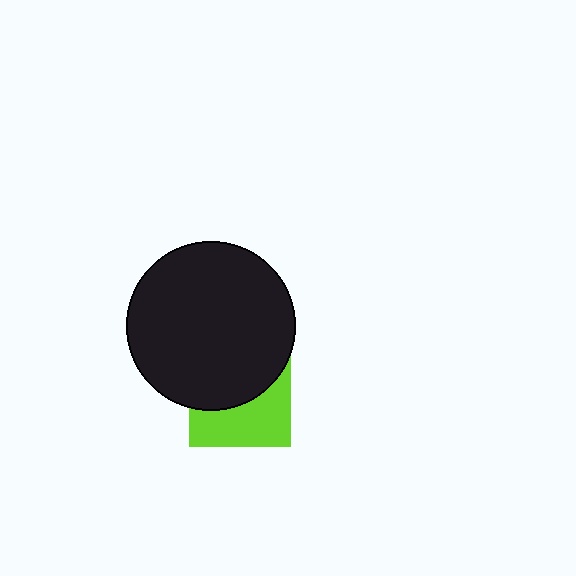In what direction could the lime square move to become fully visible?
The lime square could move down. That would shift it out from behind the black circle entirely.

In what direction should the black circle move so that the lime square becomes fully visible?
The black circle should move up. That is the shortest direction to clear the overlap and leave the lime square fully visible.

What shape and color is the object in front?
The object in front is a black circle.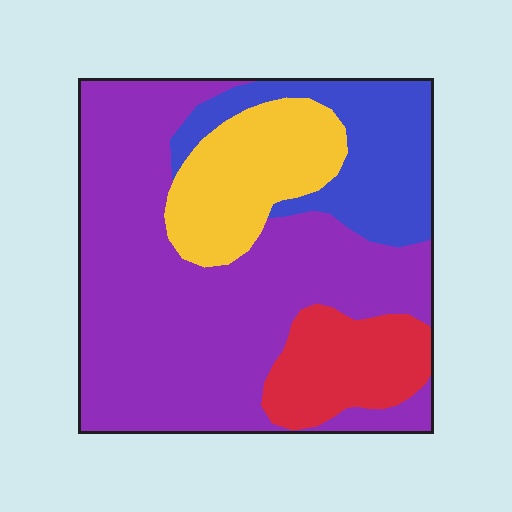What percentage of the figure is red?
Red takes up about one eighth (1/8) of the figure.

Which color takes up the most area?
Purple, at roughly 55%.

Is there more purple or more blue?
Purple.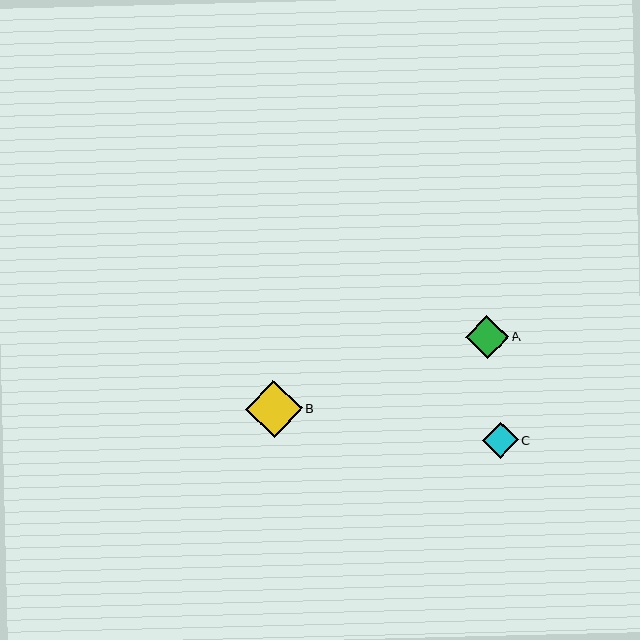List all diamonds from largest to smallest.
From largest to smallest: B, A, C.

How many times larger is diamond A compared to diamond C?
Diamond A is approximately 1.2 times the size of diamond C.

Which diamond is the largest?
Diamond B is the largest with a size of approximately 57 pixels.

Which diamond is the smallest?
Diamond C is the smallest with a size of approximately 36 pixels.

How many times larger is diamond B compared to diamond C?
Diamond B is approximately 1.6 times the size of diamond C.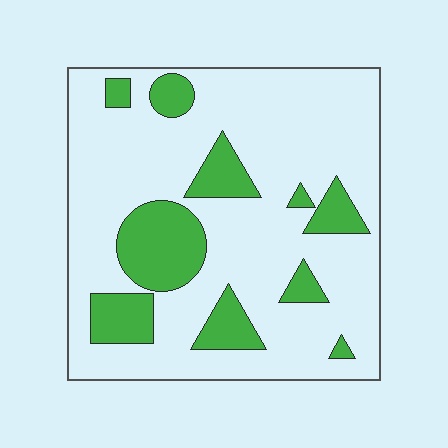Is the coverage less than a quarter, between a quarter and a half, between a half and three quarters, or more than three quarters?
Less than a quarter.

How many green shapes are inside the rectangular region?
10.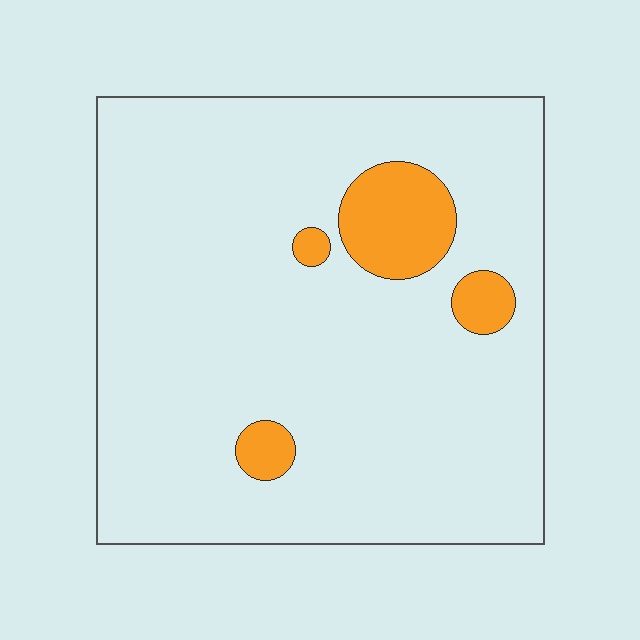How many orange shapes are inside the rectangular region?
4.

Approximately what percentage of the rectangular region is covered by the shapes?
Approximately 10%.